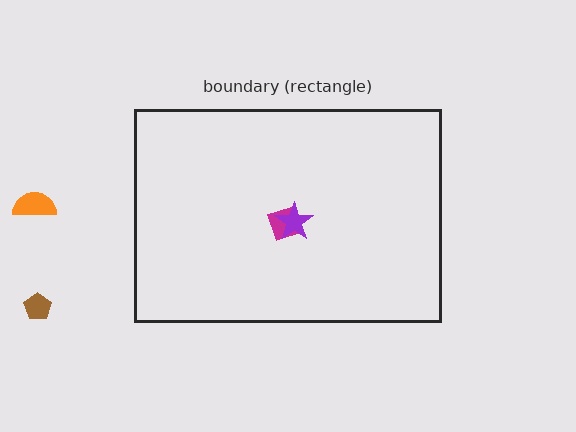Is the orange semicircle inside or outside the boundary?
Outside.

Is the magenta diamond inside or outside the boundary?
Inside.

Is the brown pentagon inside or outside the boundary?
Outside.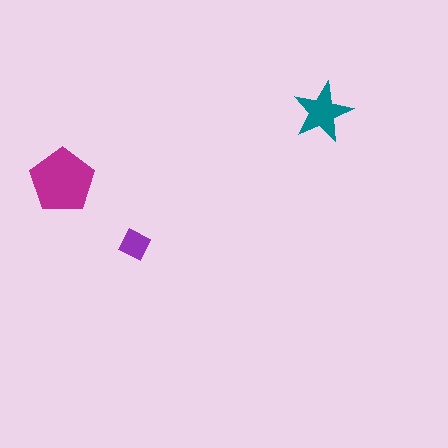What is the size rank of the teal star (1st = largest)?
2nd.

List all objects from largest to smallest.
The magenta pentagon, the teal star, the purple diamond.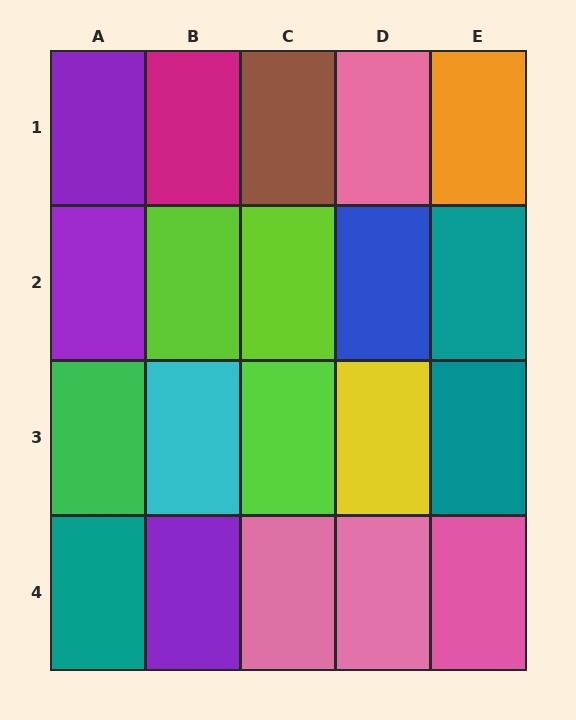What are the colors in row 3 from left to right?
Green, cyan, lime, yellow, teal.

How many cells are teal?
3 cells are teal.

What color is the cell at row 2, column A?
Purple.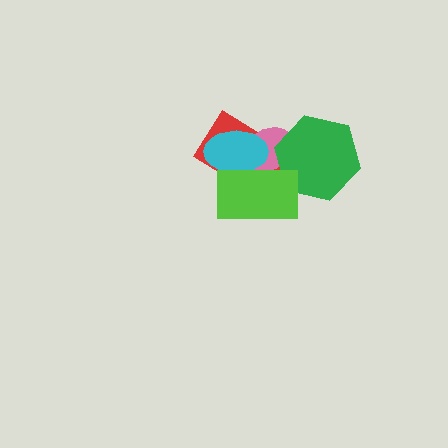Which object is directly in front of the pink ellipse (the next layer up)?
The cyan ellipse is directly in front of the pink ellipse.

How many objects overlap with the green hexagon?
3 objects overlap with the green hexagon.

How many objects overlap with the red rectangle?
4 objects overlap with the red rectangle.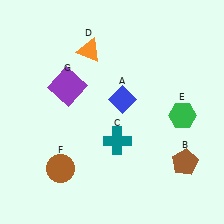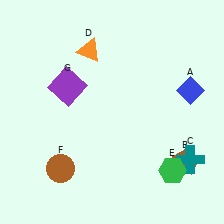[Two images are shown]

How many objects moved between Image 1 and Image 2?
3 objects moved between the two images.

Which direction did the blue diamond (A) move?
The blue diamond (A) moved right.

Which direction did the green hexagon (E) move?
The green hexagon (E) moved down.